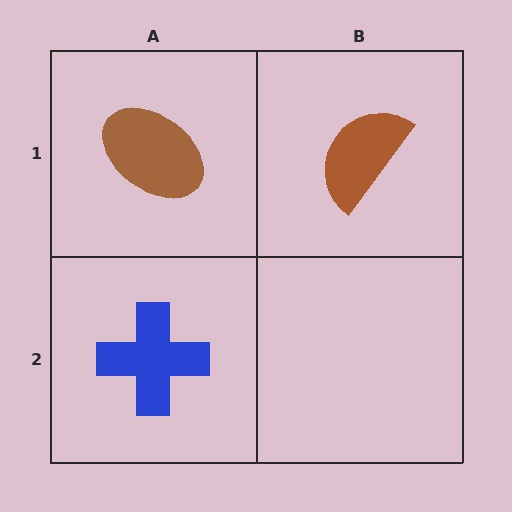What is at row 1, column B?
A brown semicircle.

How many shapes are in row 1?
2 shapes.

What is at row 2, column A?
A blue cross.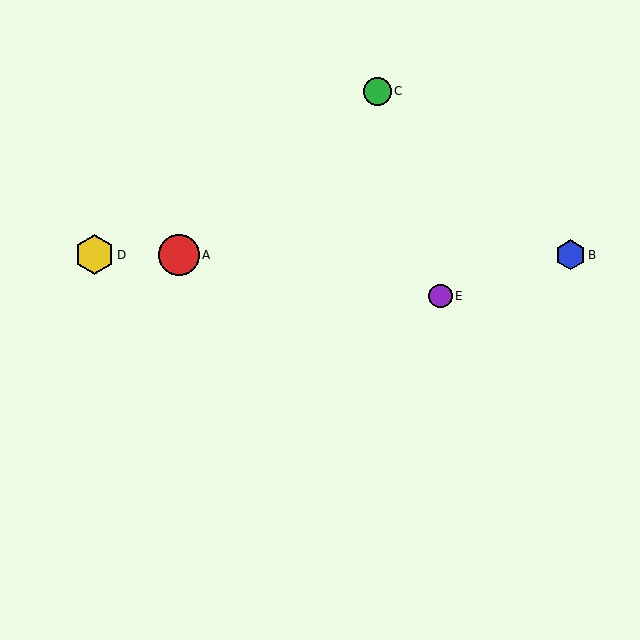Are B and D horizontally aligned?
Yes, both are at y≈255.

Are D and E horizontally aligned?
No, D is at y≈255 and E is at y≈296.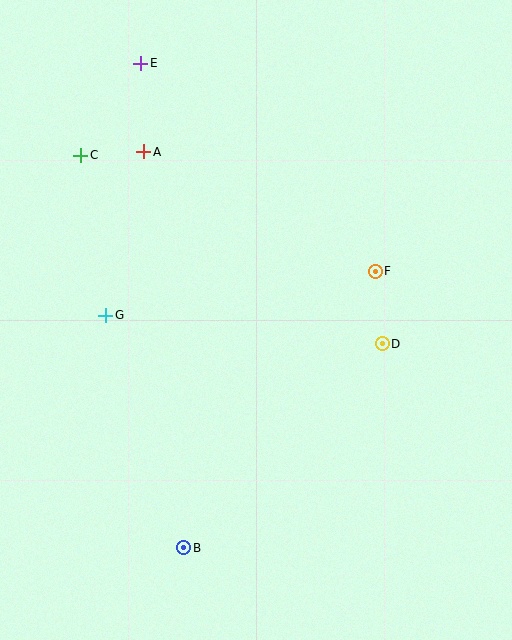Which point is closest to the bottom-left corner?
Point B is closest to the bottom-left corner.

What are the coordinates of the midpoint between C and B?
The midpoint between C and B is at (132, 351).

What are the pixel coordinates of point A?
Point A is at (144, 152).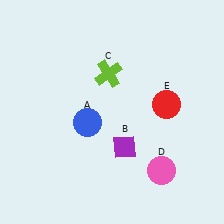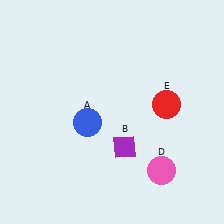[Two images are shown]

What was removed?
The lime cross (C) was removed in Image 2.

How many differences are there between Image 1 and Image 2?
There is 1 difference between the two images.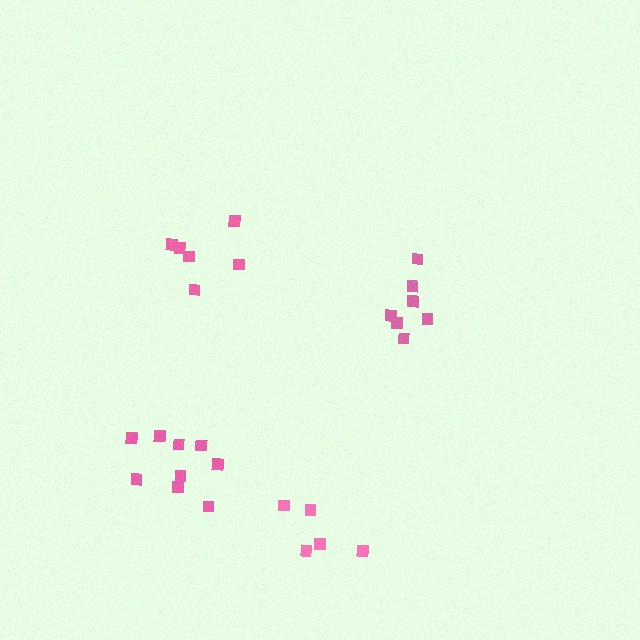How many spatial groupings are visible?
There are 4 spatial groupings.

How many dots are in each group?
Group 1: 6 dots, Group 2: 9 dots, Group 3: 7 dots, Group 4: 5 dots (27 total).